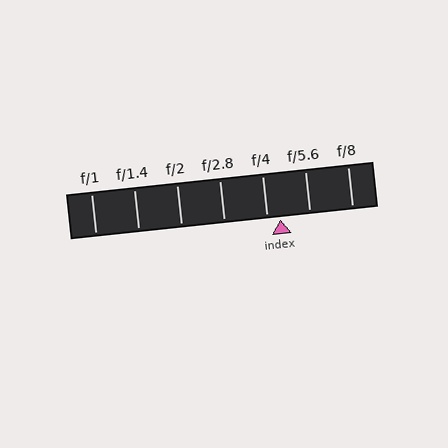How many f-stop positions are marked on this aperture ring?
There are 7 f-stop positions marked.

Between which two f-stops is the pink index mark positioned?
The index mark is between f/4 and f/5.6.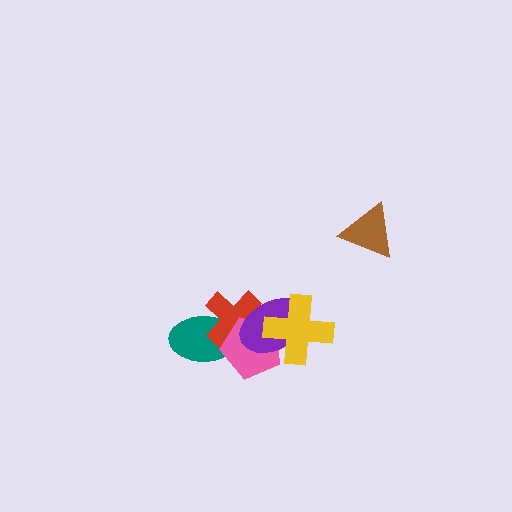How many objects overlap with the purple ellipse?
3 objects overlap with the purple ellipse.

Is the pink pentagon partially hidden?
Yes, it is partially covered by another shape.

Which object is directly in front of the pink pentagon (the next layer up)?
The purple ellipse is directly in front of the pink pentagon.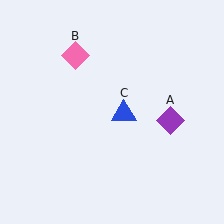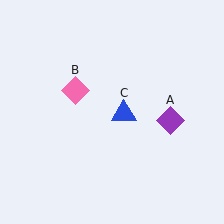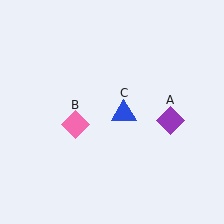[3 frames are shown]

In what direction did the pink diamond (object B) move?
The pink diamond (object B) moved down.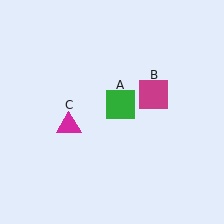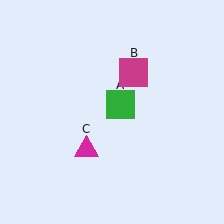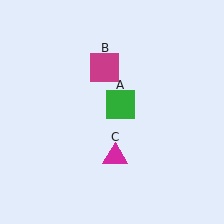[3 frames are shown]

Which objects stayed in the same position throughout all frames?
Green square (object A) remained stationary.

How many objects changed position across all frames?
2 objects changed position: magenta square (object B), magenta triangle (object C).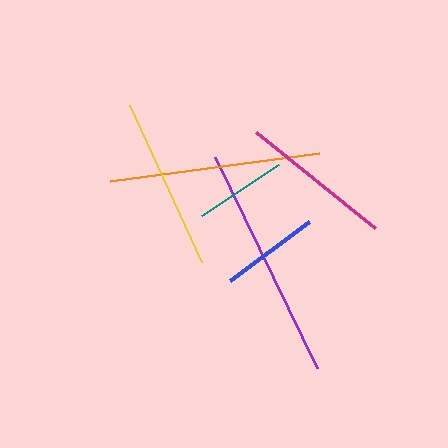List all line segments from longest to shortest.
From longest to shortest: purple, orange, yellow, magenta, blue, teal.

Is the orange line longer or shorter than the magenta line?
The orange line is longer than the magenta line.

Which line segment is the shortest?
The teal line is the shortest at approximately 92 pixels.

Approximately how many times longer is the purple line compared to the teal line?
The purple line is approximately 2.5 times the length of the teal line.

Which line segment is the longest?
The purple line is the longest at approximately 234 pixels.